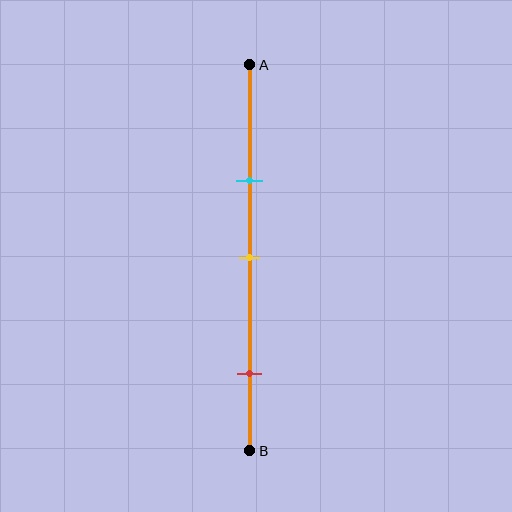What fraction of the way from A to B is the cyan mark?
The cyan mark is approximately 30% (0.3) of the way from A to B.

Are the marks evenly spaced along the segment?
No, the marks are not evenly spaced.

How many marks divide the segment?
There are 3 marks dividing the segment.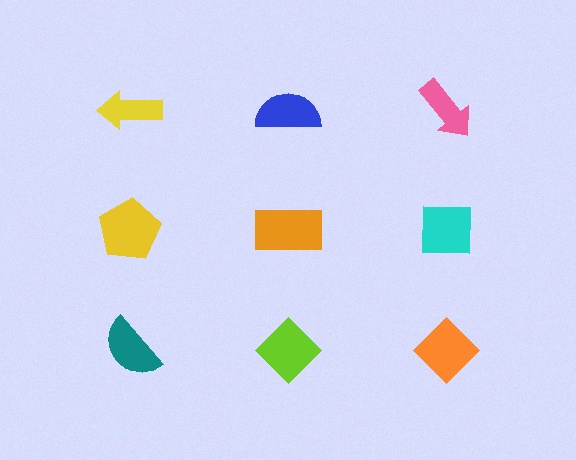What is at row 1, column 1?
A yellow arrow.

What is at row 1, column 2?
A blue semicircle.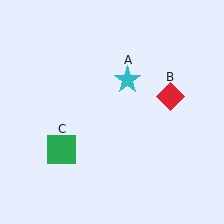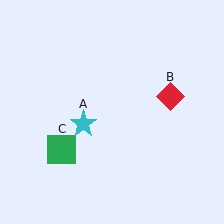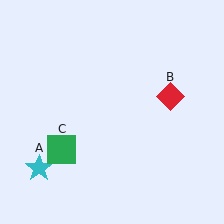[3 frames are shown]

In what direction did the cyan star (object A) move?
The cyan star (object A) moved down and to the left.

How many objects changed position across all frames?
1 object changed position: cyan star (object A).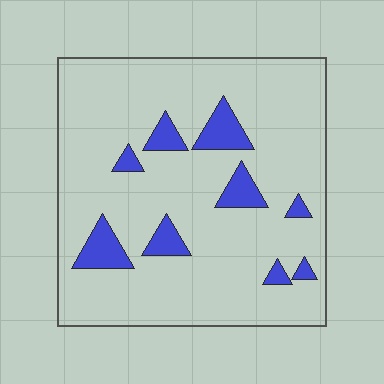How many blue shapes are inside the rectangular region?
9.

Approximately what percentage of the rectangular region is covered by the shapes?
Approximately 10%.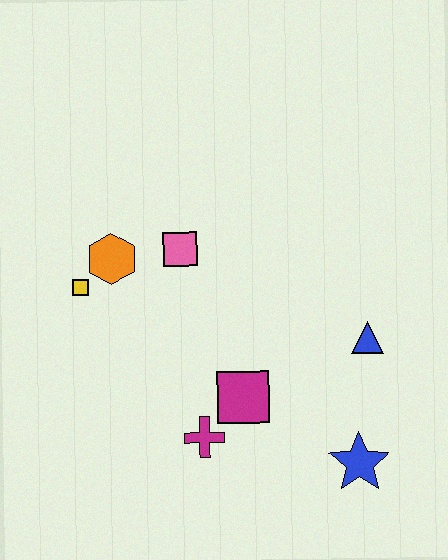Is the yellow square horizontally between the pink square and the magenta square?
No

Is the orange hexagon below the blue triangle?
No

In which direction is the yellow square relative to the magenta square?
The yellow square is to the left of the magenta square.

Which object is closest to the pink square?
The orange hexagon is closest to the pink square.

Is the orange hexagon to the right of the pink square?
No